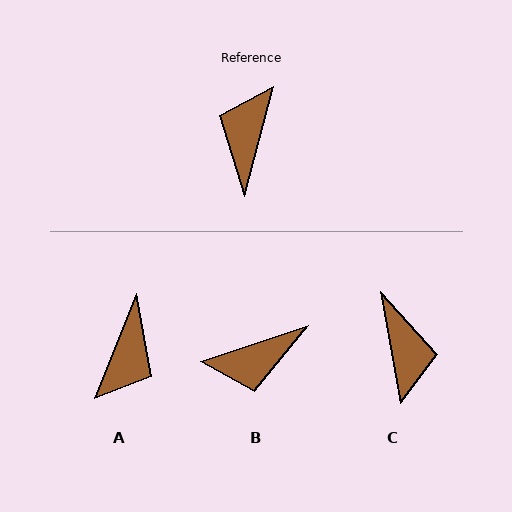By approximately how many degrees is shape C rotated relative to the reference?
Approximately 155 degrees clockwise.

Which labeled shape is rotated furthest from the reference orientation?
A, about 173 degrees away.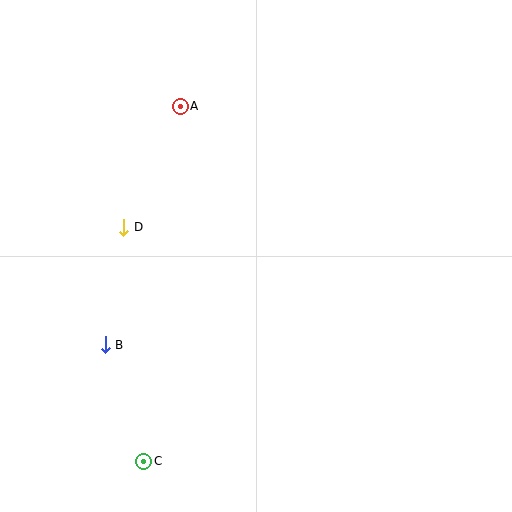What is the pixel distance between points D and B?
The distance between D and B is 119 pixels.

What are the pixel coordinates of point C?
Point C is at (144, 461).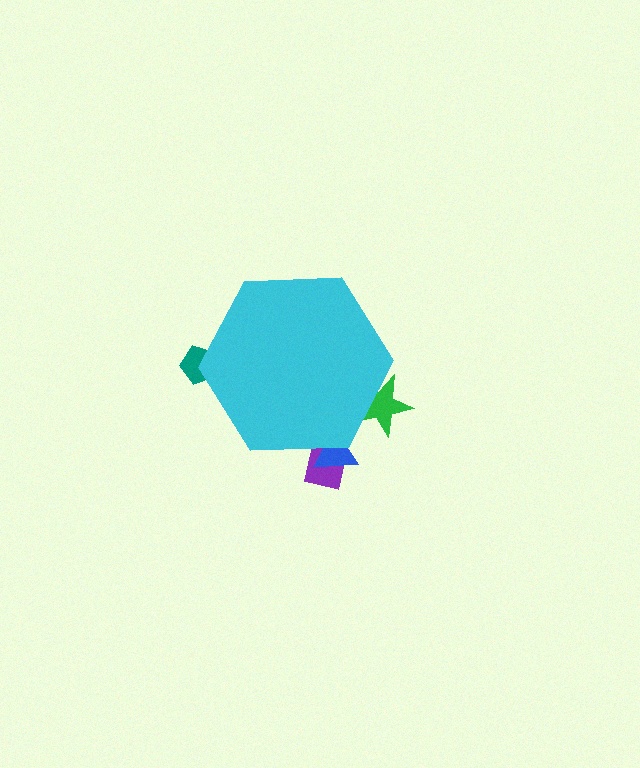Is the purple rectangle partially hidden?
Yes, the purple rectangle is partially hidden behind the cyan hexagon.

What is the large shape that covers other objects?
A cyan hexagon.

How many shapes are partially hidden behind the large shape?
4 shapes are partially hidden.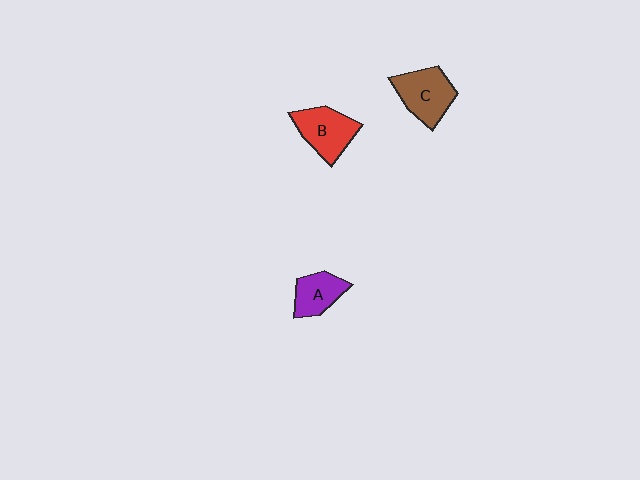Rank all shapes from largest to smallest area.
From largest to smallest: C (brown), B (red), A (purple).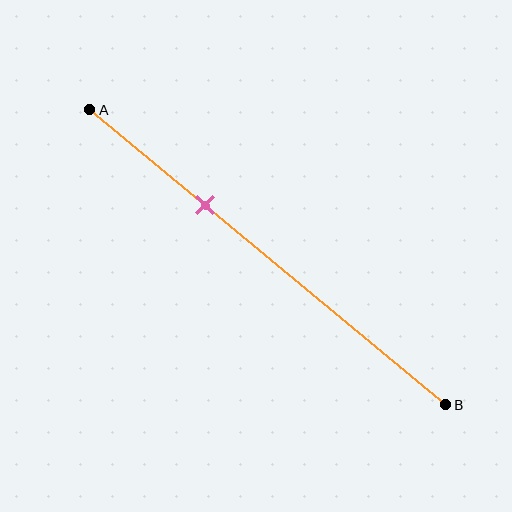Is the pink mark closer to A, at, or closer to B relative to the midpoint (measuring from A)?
The pink mark is closer to point A than the midpoint of segment AB.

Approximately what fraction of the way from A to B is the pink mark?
The pink mark is approximately 30% of the way from A to B.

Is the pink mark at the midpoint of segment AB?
No, the mark is at about 30% from A, not at the 50% midpoint.